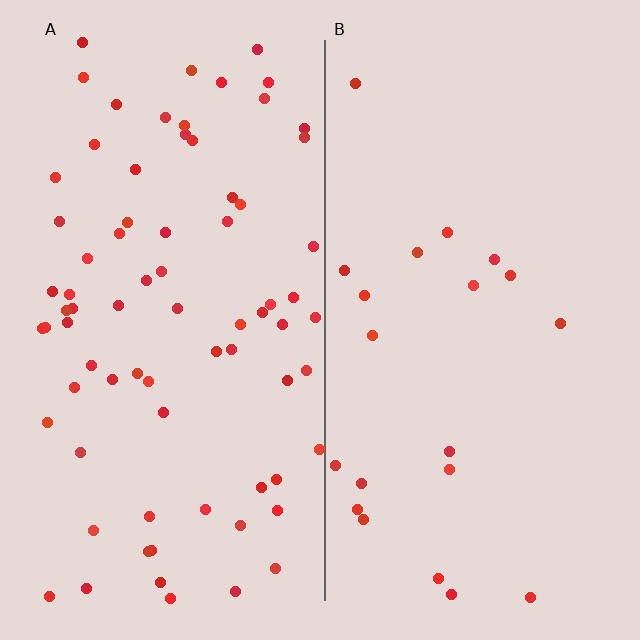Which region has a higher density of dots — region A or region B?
A (the left).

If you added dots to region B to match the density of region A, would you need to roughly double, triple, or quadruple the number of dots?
Approximately quadruple.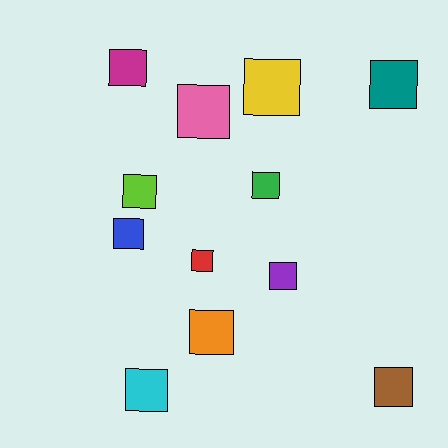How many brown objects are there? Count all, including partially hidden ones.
There is 1 brown object.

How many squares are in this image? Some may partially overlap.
There are 12 squares.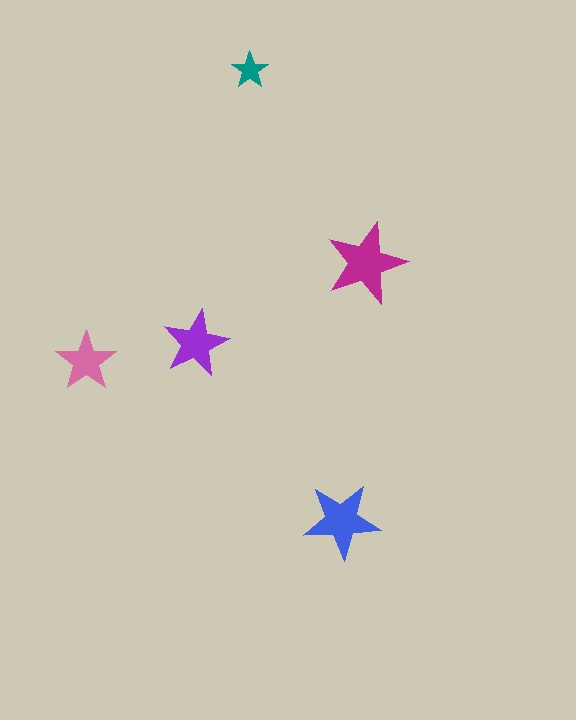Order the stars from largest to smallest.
the magenta one, the blue one, the purple one, the pink one, the teal one.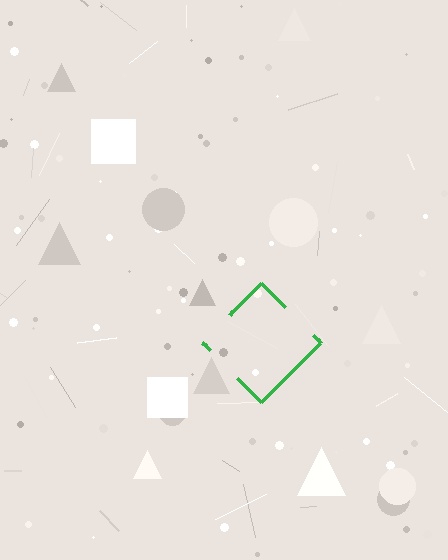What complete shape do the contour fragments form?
The contour fragments form a diamond.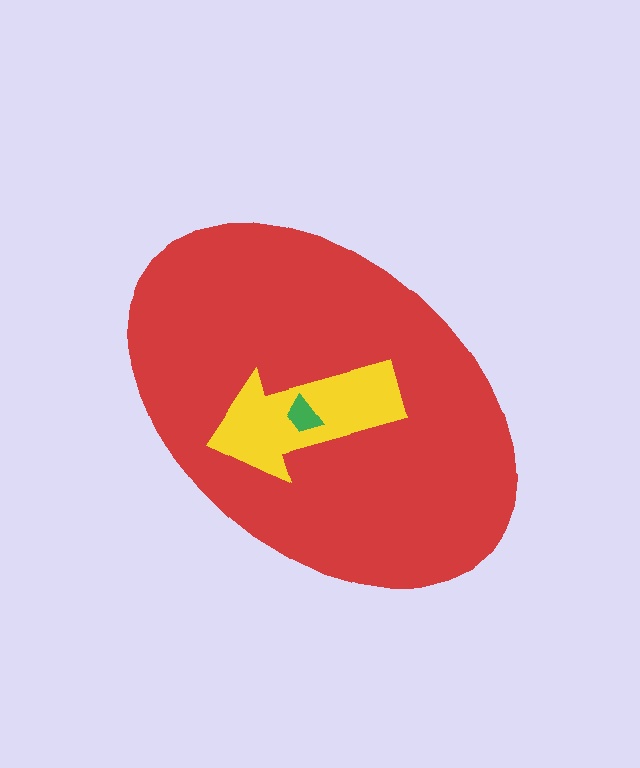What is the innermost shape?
The green trapezoid.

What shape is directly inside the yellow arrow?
The green trapezoid.